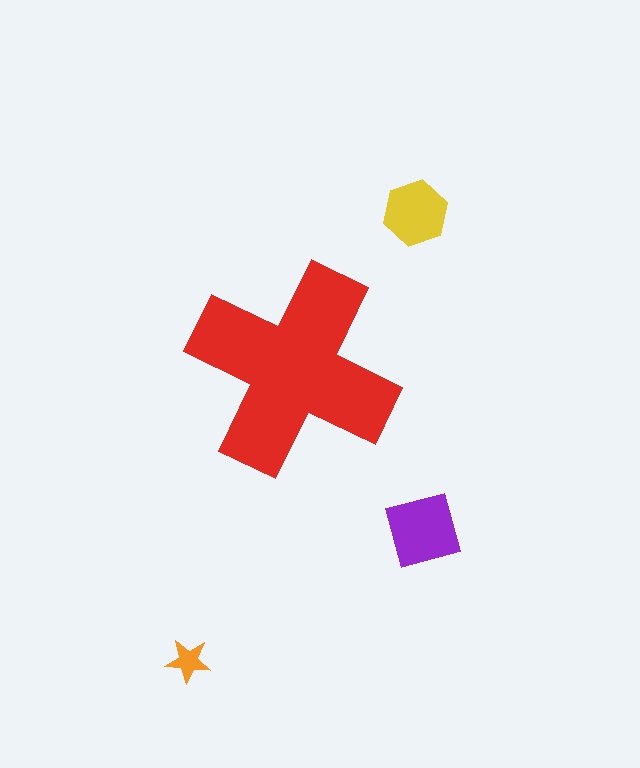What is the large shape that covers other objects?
A red cross.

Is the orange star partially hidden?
No, the orange star is fully visible.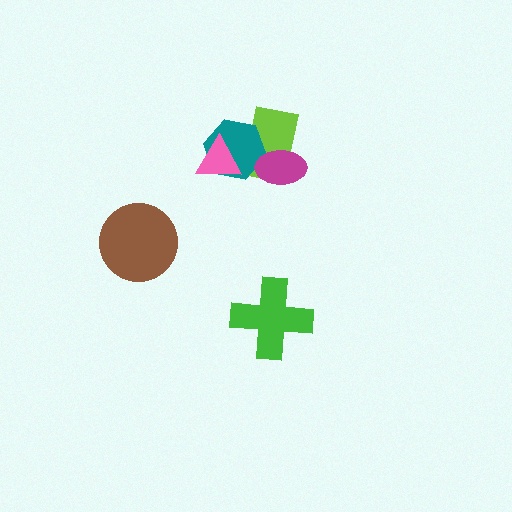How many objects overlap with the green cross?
0 objects overlap with the green cross.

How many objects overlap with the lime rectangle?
3 objects overlap with the lime rectangle.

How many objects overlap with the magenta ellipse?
2 objects overlap with the magenta ellipse.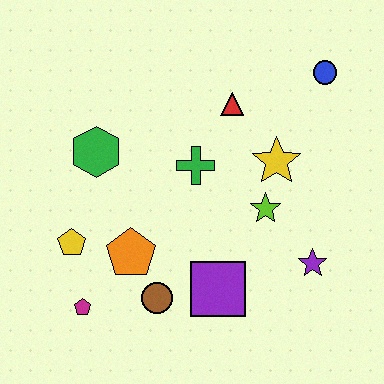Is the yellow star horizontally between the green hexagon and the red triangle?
No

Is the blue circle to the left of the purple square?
No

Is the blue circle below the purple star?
No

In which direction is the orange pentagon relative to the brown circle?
The orange pentagon is above the brown circle.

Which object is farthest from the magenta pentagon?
The blue circle is farthest from the magenta pentagon.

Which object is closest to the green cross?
The red triangle is closest to the green cross.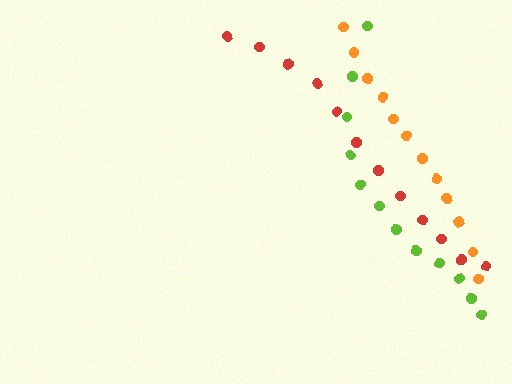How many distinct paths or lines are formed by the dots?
There are 3 distinct paths.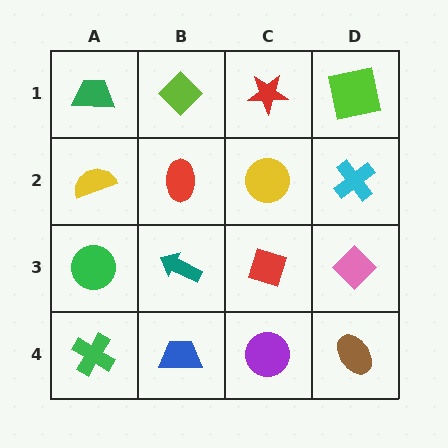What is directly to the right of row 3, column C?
A pink diamond.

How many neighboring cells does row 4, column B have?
3.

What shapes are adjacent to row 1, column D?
A cyan cross (row 2, column D), a red star (row 1, column C).